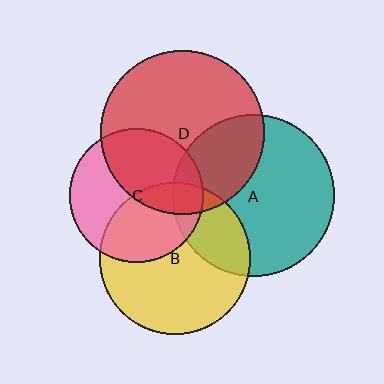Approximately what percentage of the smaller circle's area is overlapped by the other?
Approximately 15%.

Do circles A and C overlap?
Yes.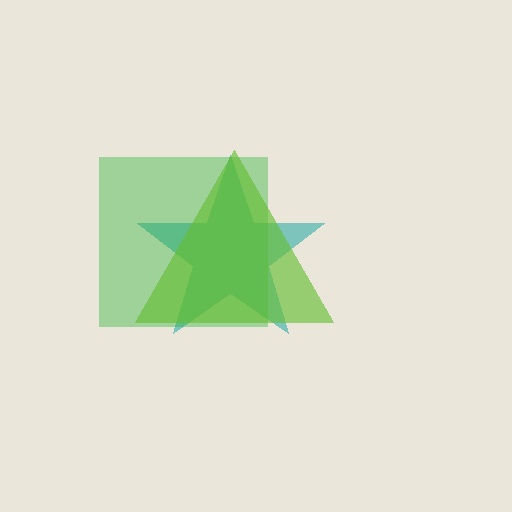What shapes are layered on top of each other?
The layered shapes are: a teal star, a green square, a lime triangle.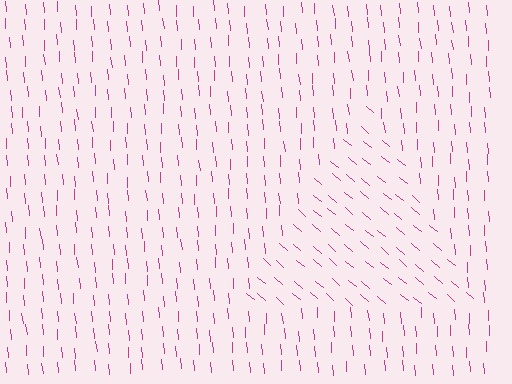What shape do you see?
I see a triangle.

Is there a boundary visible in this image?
Yes, there is a texture boundary formed by a change in line orientation.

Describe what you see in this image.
The image is filled with small magenta line segments. A triangle region in the image has lines oriented differently from the surrounding lines, creating a visible texture boundary.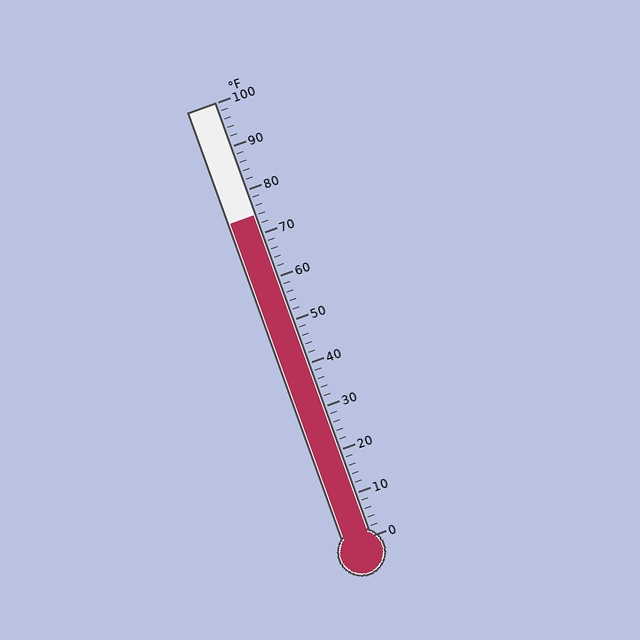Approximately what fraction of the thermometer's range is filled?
The thermometer is filled to approximately 75% of its range.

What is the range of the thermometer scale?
The thermometer scale ranges from 0°F to 100°F.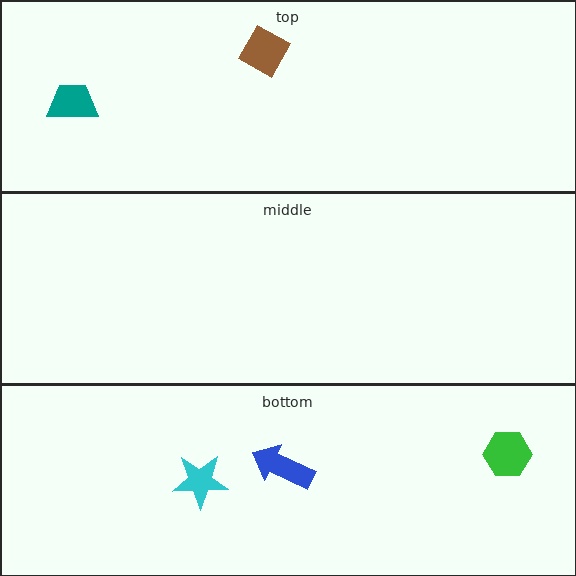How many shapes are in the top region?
2.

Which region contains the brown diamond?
The top region.